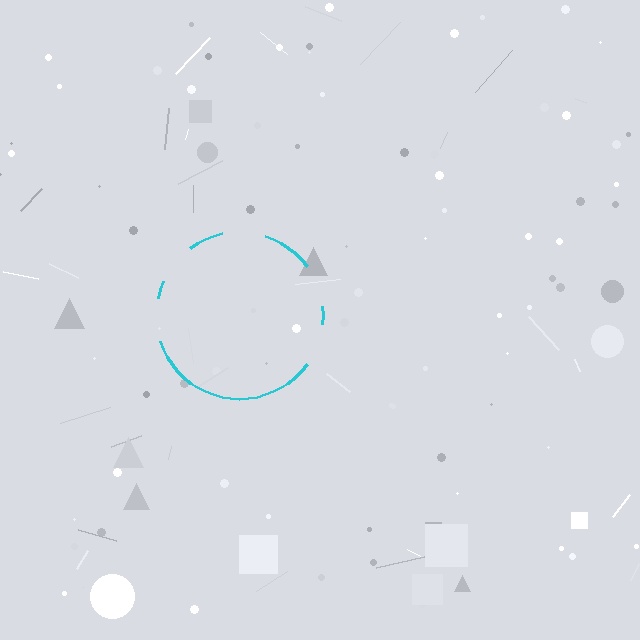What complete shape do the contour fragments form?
The contour fragments form a circle.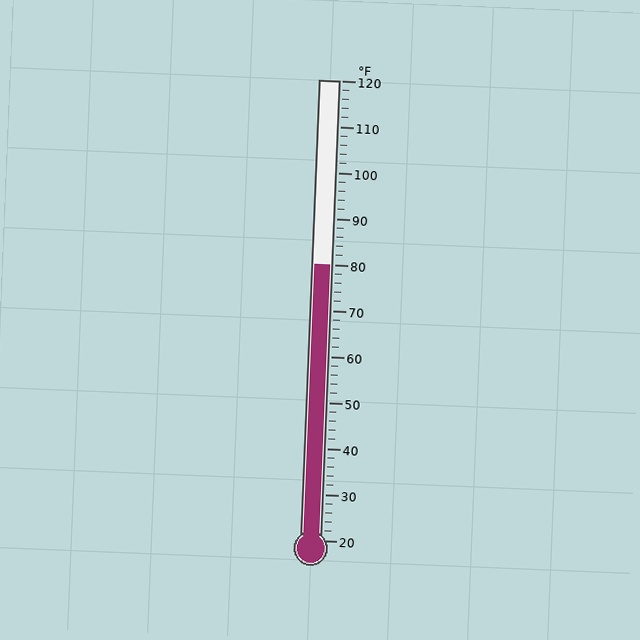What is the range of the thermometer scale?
The thermometer scale ranges from 20°F to 120°F.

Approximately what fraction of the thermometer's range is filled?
The thermometer is filled to approximately 60% of its range.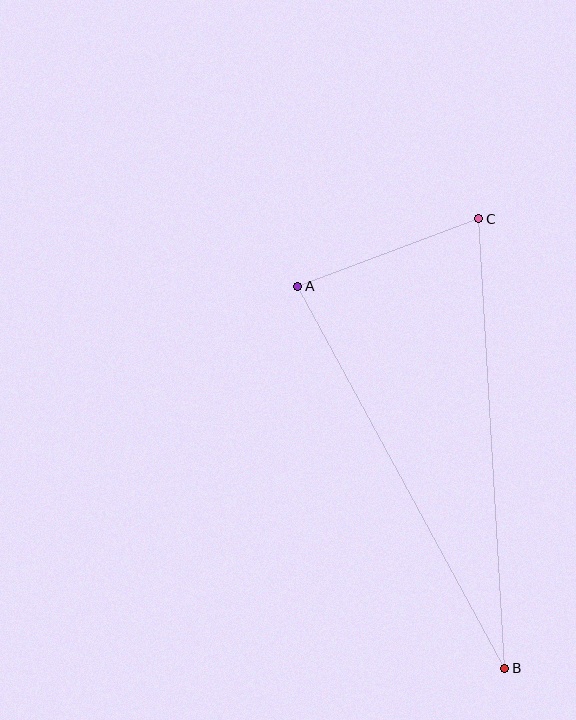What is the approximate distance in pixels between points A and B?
The distance between A and B is approximately 435 pixels.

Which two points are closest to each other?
Points A and C are closest to each other.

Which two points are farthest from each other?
Points B and C are farthest from each other.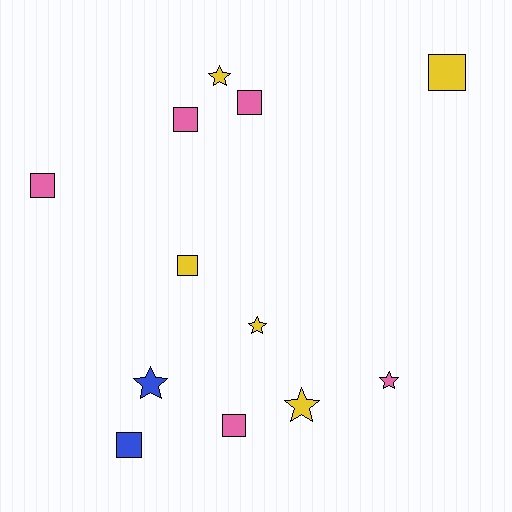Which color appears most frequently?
Yellow, with 5 objects.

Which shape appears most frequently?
Square, with 7 objects.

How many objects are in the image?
There are 12 objects.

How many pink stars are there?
There is 1 pink star.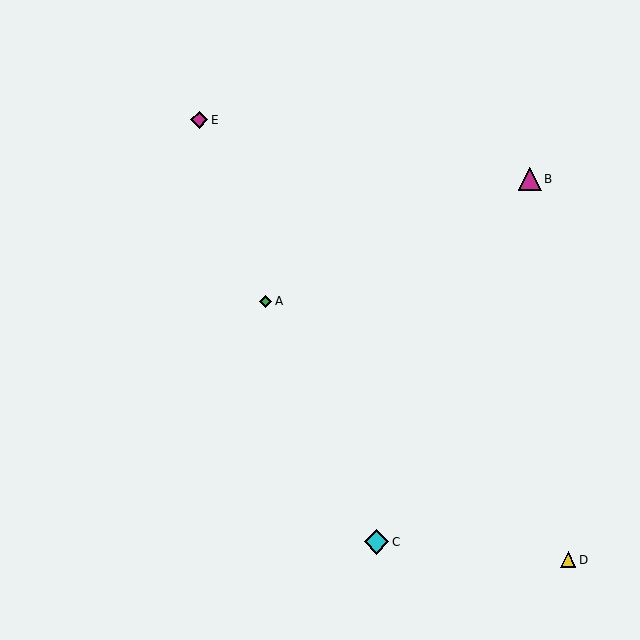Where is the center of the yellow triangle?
The center of the yellow triangle is at (568, 560).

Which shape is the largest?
The cyan diamond (labeled C) is the largest.